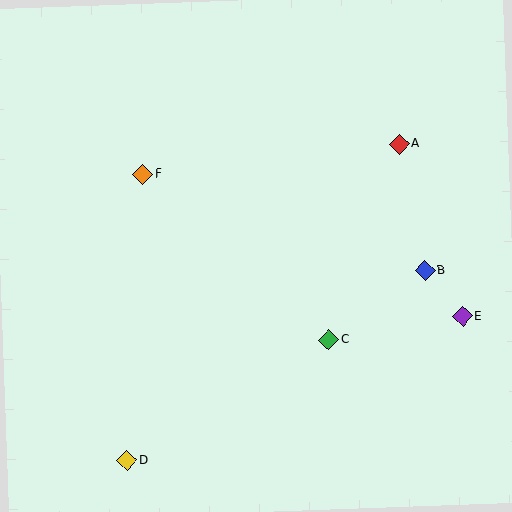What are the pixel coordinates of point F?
Point F is at (143, 175).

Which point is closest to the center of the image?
Point C at (329, 340) is closest to the center.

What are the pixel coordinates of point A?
Point A is at (399, 144).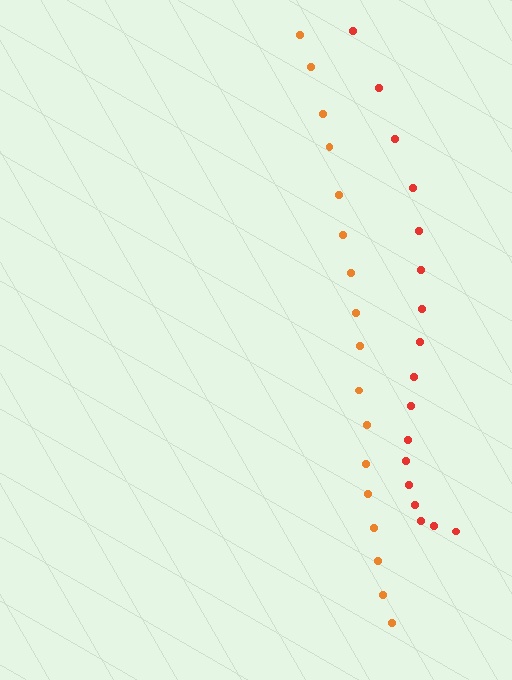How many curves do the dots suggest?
There are 2 distinct paths.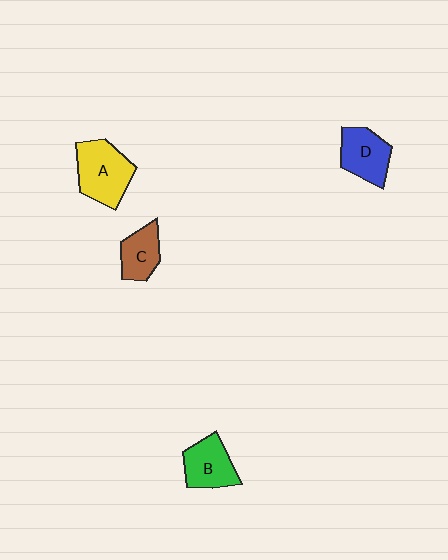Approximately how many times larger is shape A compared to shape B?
Approximately 1.3 times.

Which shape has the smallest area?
Shape C (brown).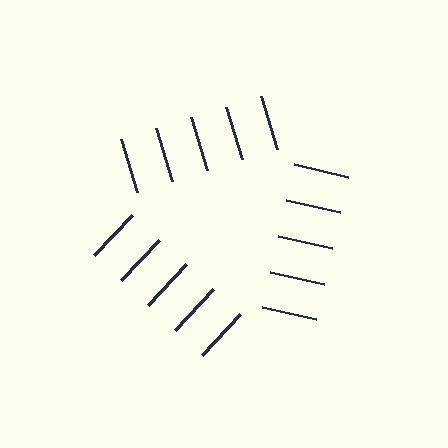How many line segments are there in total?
15 — 5 along each of the 3 edges.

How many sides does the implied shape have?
3 sides — the line-ends trace a triangle.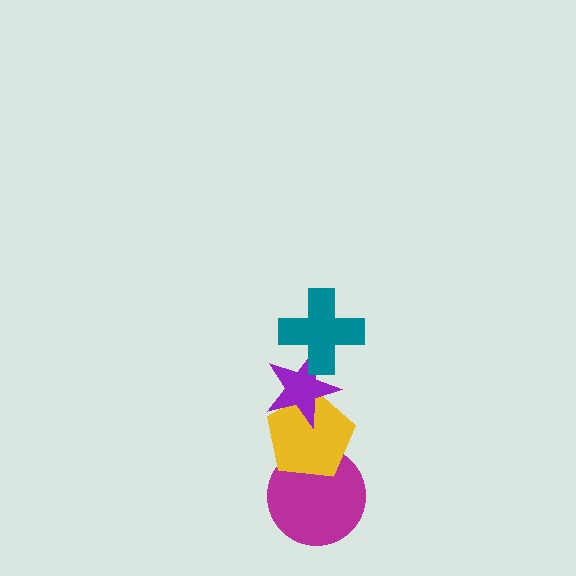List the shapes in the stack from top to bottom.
From top to bottom: the teal cross, the purple star, the yellow pentagon, the magenta circle.